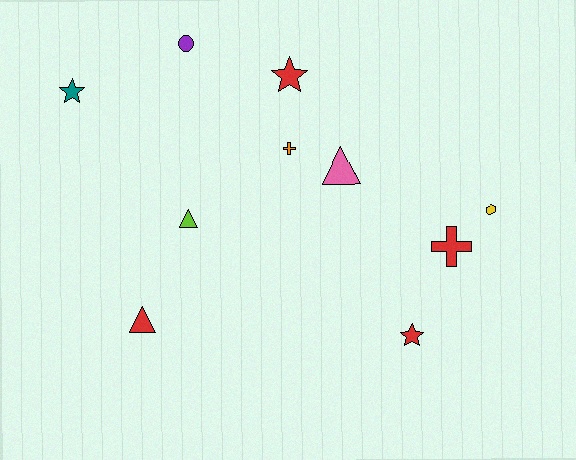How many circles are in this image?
There is 1 circle.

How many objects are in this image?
There are 10 objects.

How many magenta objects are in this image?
There are no magenta objects.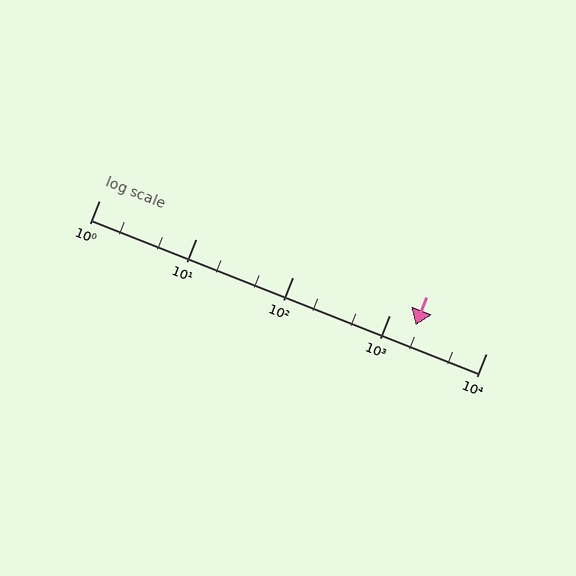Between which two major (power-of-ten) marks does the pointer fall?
The pointer is between 1000 and 10000.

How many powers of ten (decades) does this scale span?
The scale spans 4 decades, from 1 to 10000.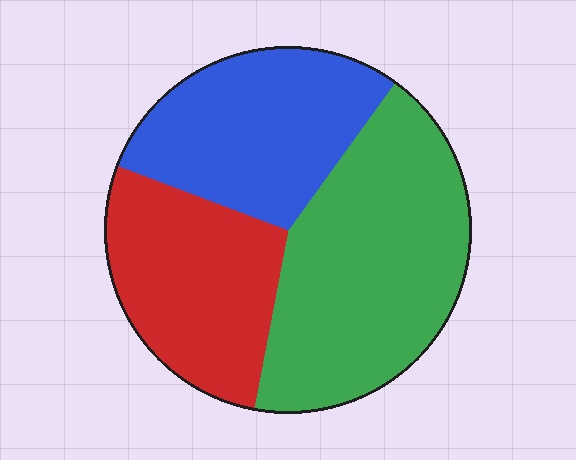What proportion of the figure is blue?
Blue takes up about one third (1/3) of the figure.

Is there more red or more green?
Green.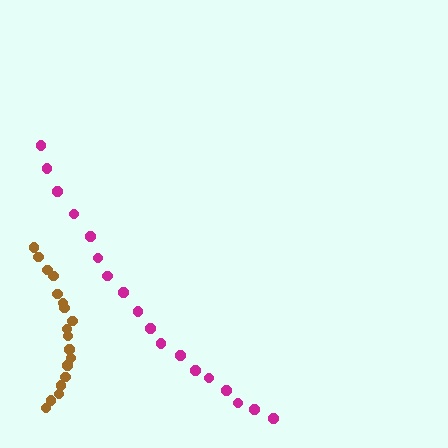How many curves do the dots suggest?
There are 2 distinct paths.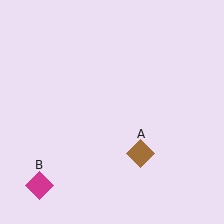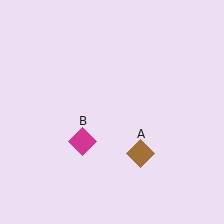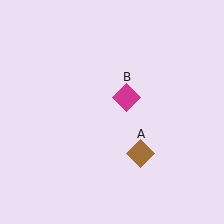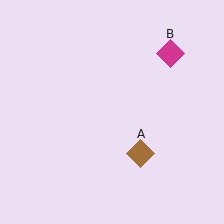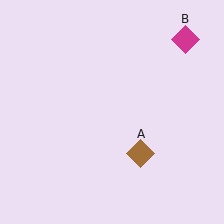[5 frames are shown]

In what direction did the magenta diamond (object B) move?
The magenta diamond (object B) moved up and to the right.